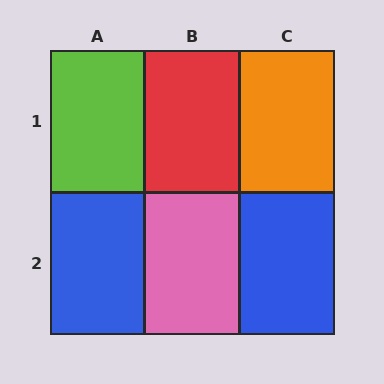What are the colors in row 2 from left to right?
Blue, pink, blue.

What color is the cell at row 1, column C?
Orange.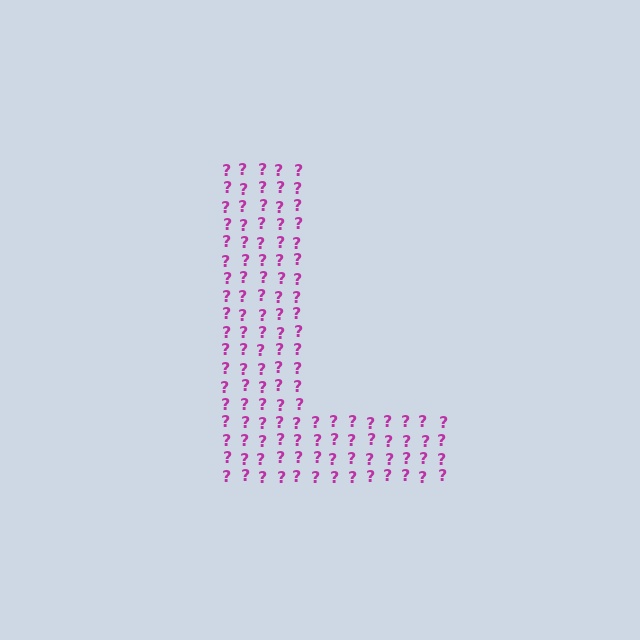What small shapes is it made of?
It is made of small question marks.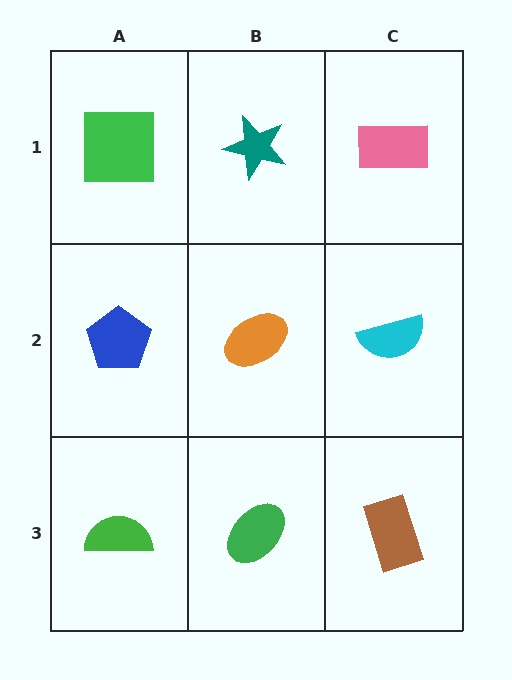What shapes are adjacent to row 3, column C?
A cyan semicircle (row 2, column C), a green ellipse (row 3, column B).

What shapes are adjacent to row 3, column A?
A blue pentagon (row 2, column A), a green ellipse (row 3, column B).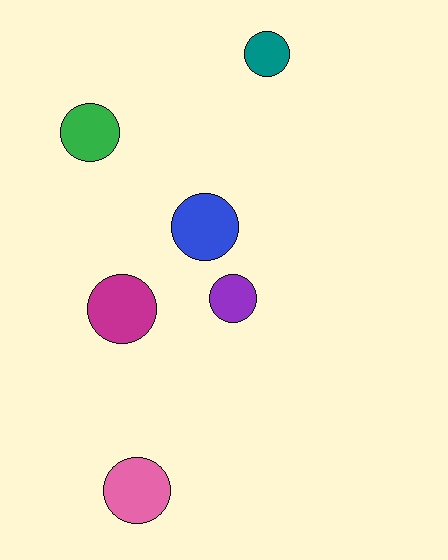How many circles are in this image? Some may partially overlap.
There are 6 circles.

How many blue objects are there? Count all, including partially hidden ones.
There is 1 blue object.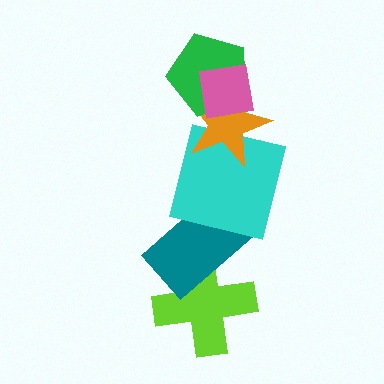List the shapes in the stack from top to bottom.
From top to bottom: the pink square, the green pentagon, the orange star, the cyan square, the teal rectangle, the lime cross.